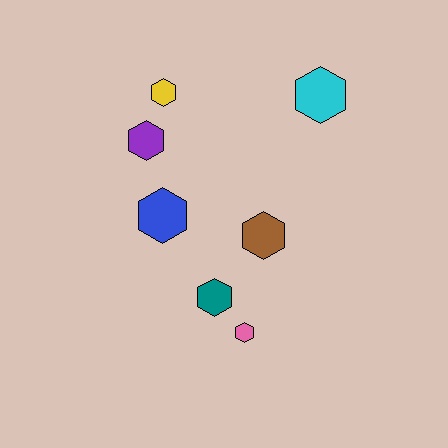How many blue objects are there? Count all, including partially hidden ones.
There is 1 blue object.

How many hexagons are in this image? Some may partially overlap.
There are 7 hexagons.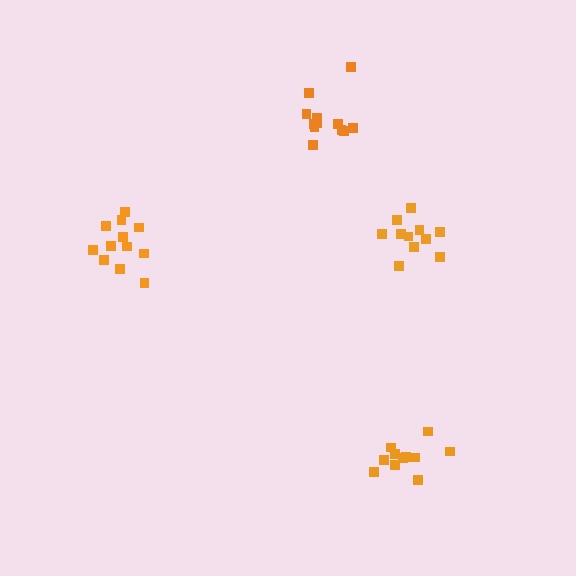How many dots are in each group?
Group 1: 12 dots, Group 2: 11 dots, Group 3: 11 dots, Group 4: 12 dots (46 total).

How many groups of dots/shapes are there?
There are 4 groups.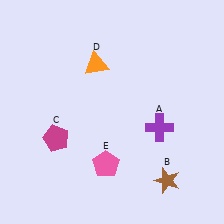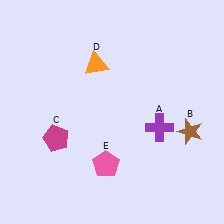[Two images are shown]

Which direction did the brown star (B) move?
The brown star (B) moved up.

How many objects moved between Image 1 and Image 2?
1 object moved between the two images.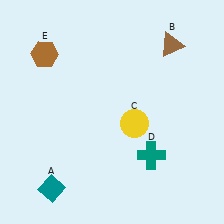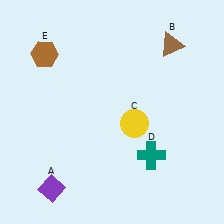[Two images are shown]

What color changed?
The diamond (A) changed from teal in Image 1 to purple in Image 2.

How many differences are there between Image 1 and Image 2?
There is 1 difference between the two images.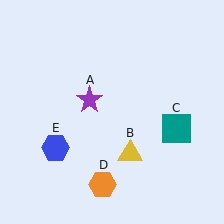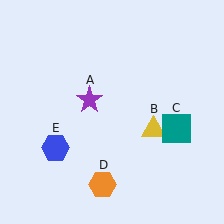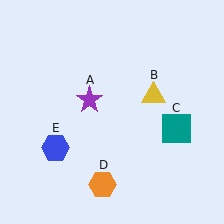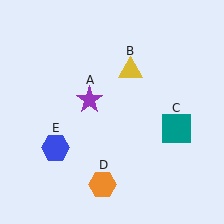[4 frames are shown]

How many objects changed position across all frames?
1 object changed position: yellow triangle (object B).